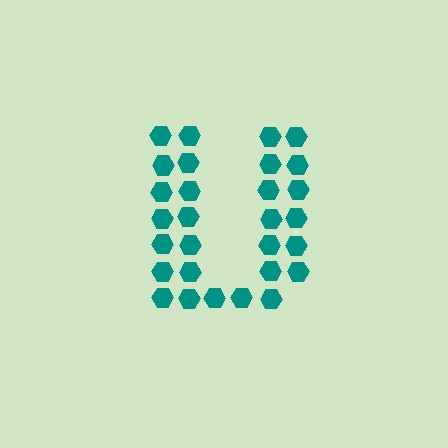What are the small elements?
The small elements are hexagons.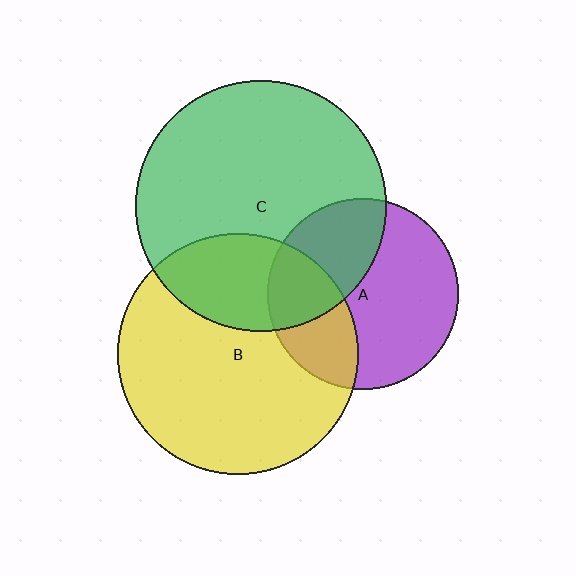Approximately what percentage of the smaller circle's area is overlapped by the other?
Approximately 30%.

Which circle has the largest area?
Circle C (green).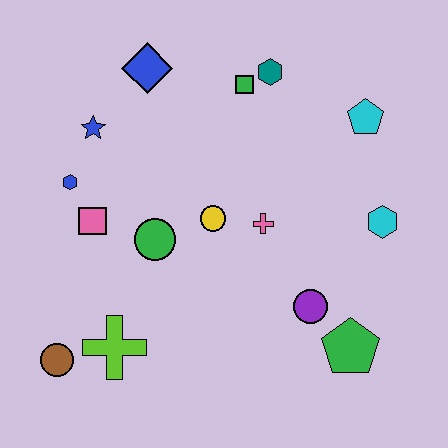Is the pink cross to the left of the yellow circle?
No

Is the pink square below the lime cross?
No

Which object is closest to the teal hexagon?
The green square is closest to the teal hexagon.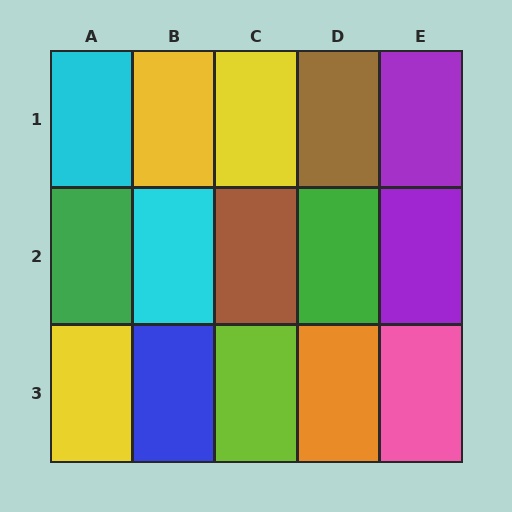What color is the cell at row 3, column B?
Blue.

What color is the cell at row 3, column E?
Pink.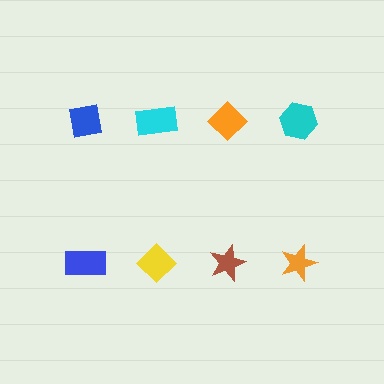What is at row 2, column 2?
A yellow diamond.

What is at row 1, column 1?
A blue square.